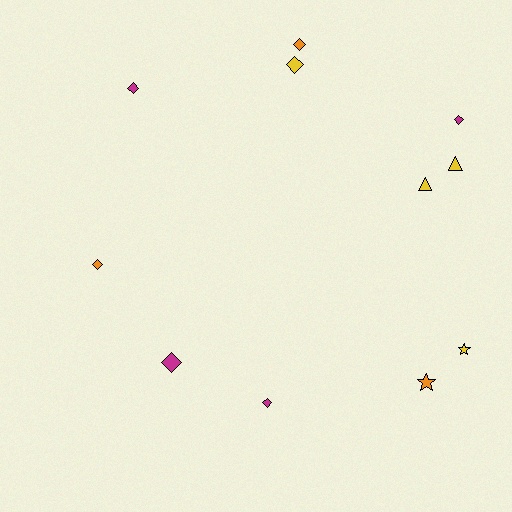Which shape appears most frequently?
Diamond, with 7 objects.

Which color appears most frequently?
Yellow, with 4 objects.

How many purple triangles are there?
There are no purple triangles.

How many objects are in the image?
There are 11 objects.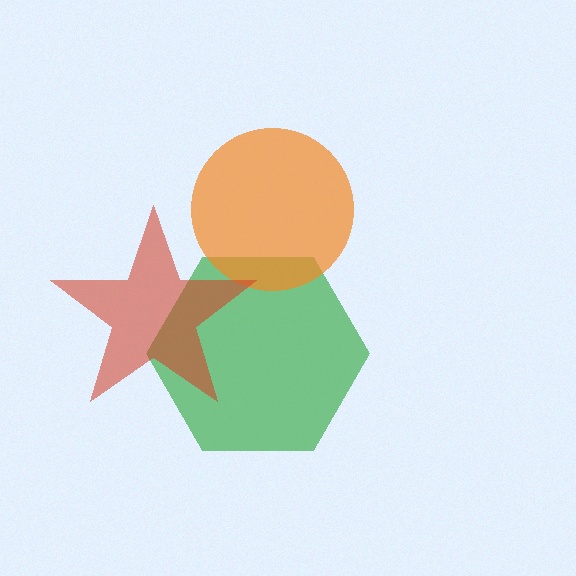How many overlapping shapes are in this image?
There are 3 overlapping shapes in the image.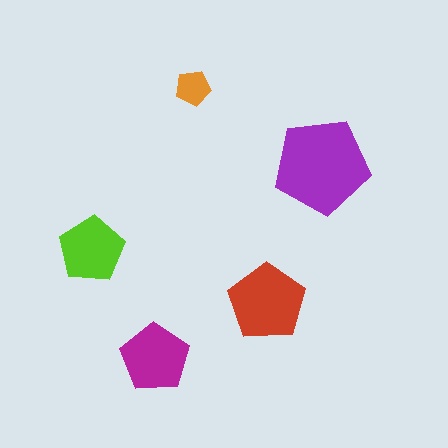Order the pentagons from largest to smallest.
the purple one, the red one, the magenta one, the lime one, the orange one.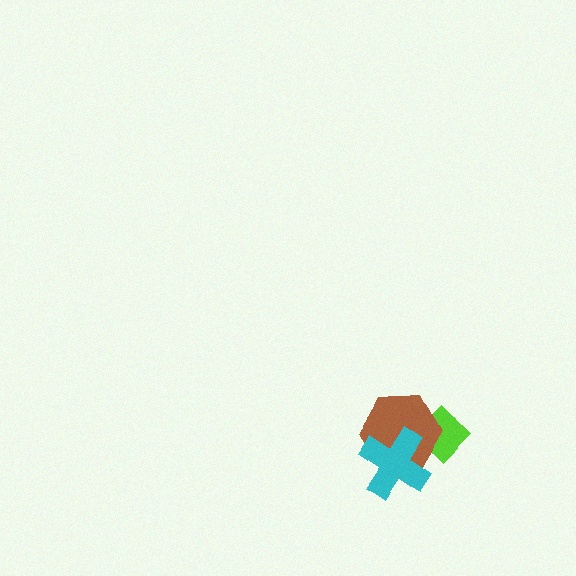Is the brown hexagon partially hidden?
Yes, it is partially covered by another shape.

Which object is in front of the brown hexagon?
The cyan cross is in front of the brown hexagon.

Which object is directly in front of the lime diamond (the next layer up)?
The brown hexagon is directly in front of the lime diamond.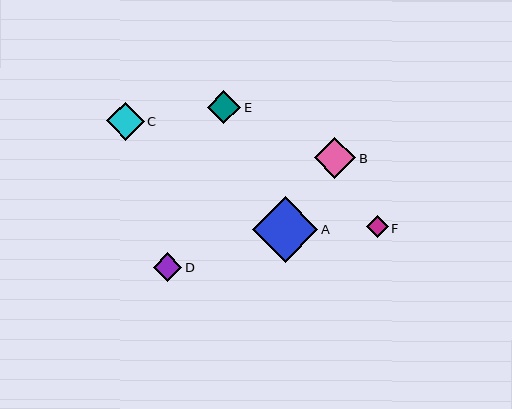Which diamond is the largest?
Diamond A is the largest with a size of approximately 65 pixels.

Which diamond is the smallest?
Diamond F is the smallest with a size of approximately 22 pixels.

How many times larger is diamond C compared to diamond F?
Diamond C is approximately 1.7 times the size of diamond F.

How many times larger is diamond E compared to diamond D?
Diamond E is approximately 1.2 times the size of diamond D.